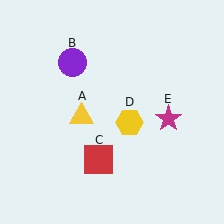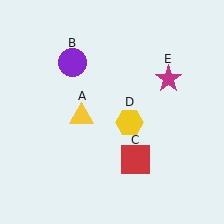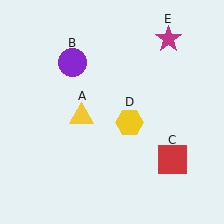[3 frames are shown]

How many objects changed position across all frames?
2 objects changed position: red square (object C), magenta star (object E).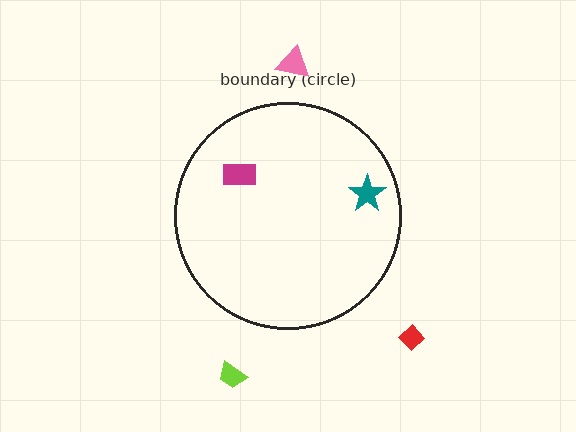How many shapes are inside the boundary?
2 inside, 3 outside.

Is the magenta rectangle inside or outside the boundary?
Inside.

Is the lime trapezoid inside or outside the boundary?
Outside.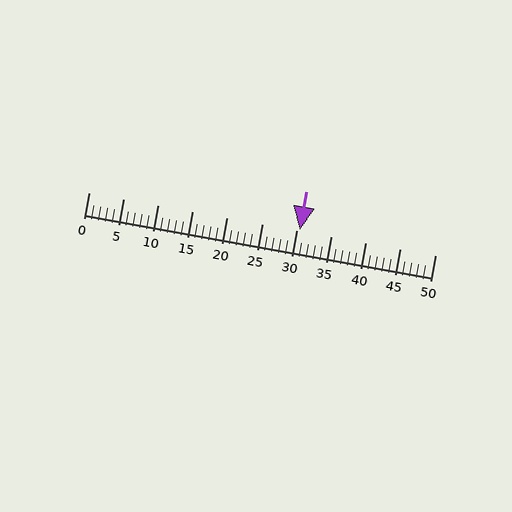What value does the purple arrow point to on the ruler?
The purple arrow points to approximately 30.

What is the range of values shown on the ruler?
The ruler shows values from 0 to 50.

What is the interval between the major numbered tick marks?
The major tick marks are spaced 5 units apart.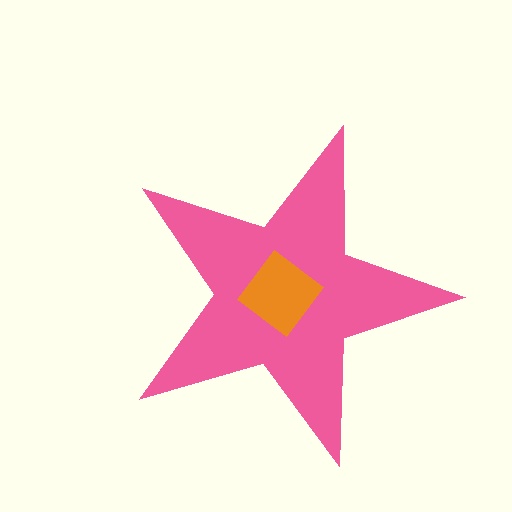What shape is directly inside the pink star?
The orange diamond.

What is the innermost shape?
The orange diamond.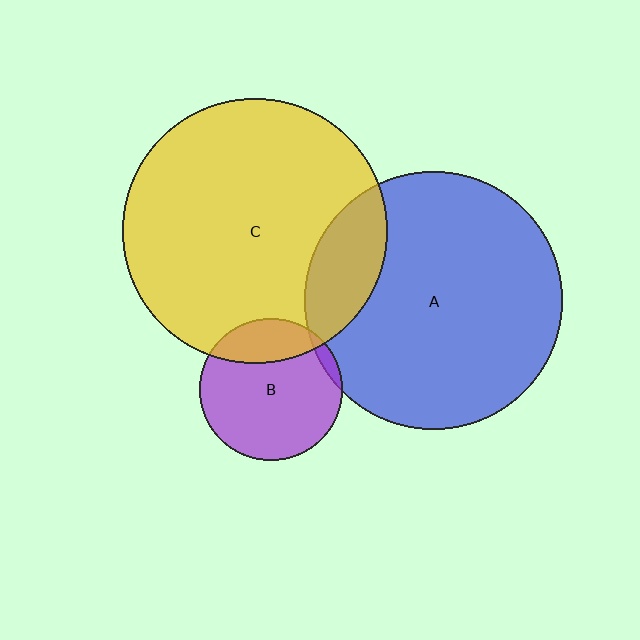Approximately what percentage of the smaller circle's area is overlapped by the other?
Approximately 5%.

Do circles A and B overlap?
Yes.